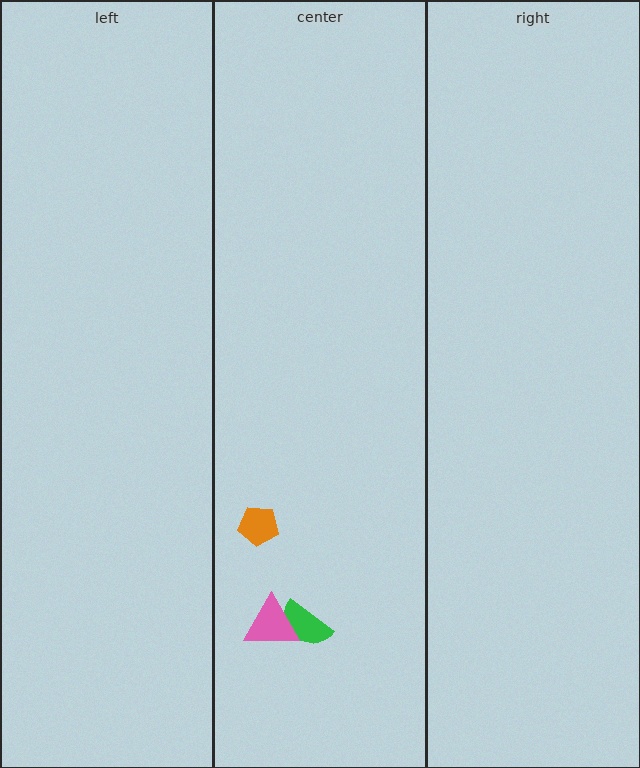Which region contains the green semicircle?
The center region.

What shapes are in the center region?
The orange pentagon, the green semicircle, the pink triangle.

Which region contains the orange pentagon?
The center region.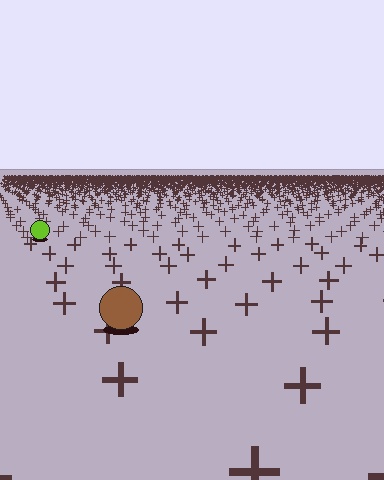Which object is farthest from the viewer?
The lime circle is farthest from the viewer. It appears smaller and the ground texture around it is denser.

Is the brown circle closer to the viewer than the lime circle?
Yes. The brown circle is closer — you can tell from the texture gradient: the ground texture is coarser near it.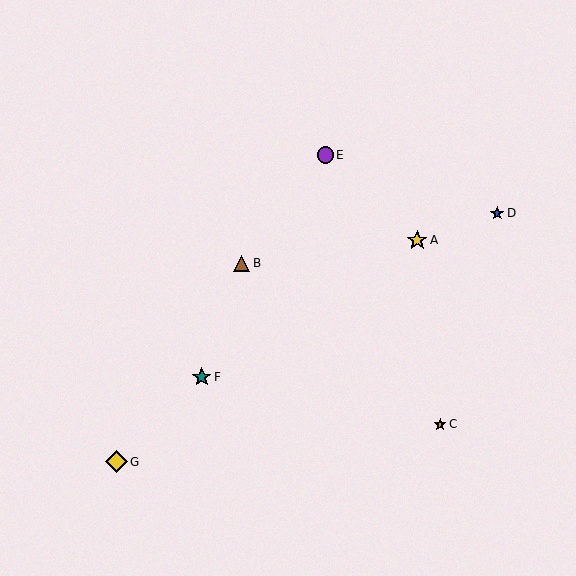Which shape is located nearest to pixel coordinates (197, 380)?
The teal star (labeled F) at (202, 377) is nearest to that location.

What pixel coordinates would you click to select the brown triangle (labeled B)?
Click at (242, 263) to select the brown triangle B.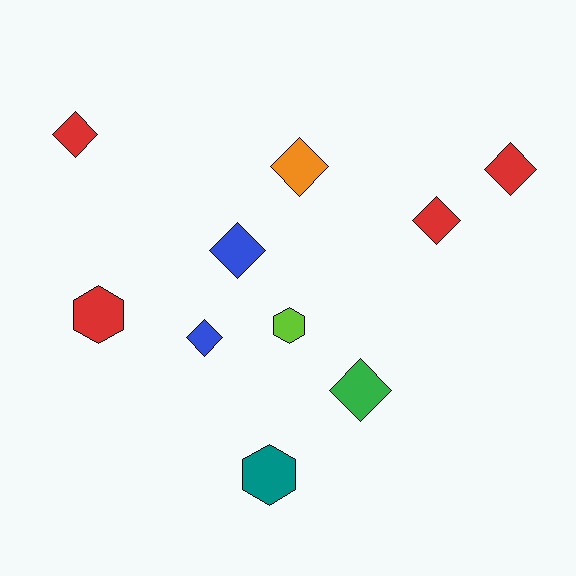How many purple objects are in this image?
There are no purple objects.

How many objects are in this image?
There are 10 objects.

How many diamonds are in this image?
There are 7 diamonds.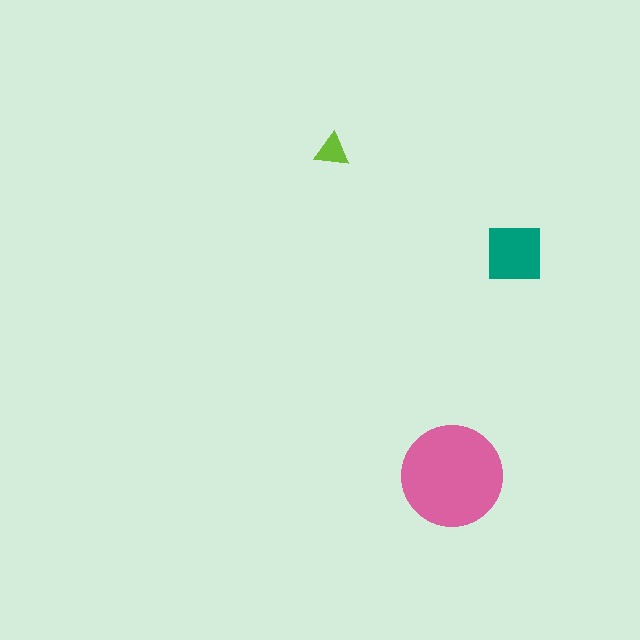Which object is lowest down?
The pink circle is bottommost.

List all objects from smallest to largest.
The lime triangle, the teal square, the pink circle.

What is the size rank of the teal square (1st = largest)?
2nd.